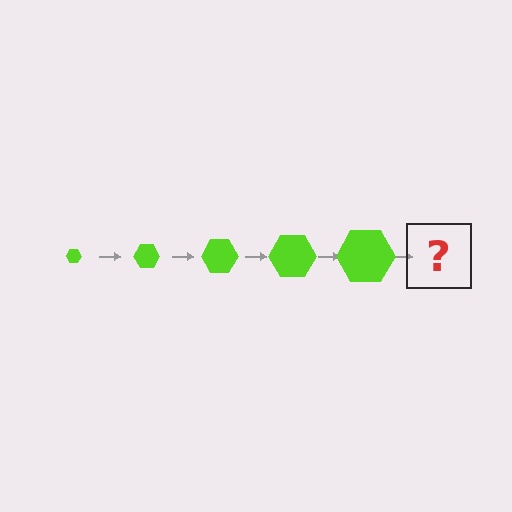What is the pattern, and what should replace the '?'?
The pattern is that the hexagon gets progressively larger each step. The '?' should be a lime hexagon, larger than the previous one.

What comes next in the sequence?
The next element should be a lime hexagon, larger than the previous one.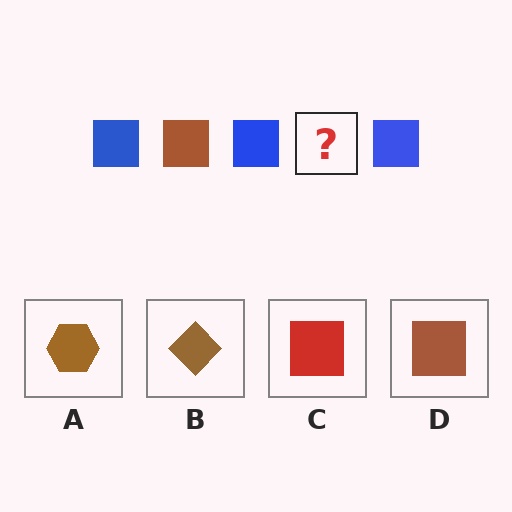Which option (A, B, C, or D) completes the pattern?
D.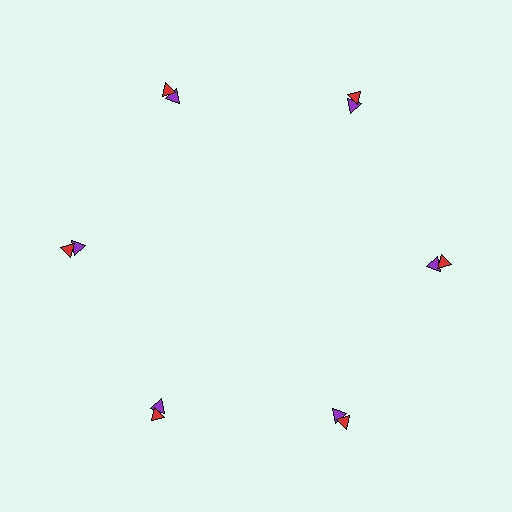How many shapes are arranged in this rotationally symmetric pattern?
There are 12 shapes, arranged in 6 groups of 2.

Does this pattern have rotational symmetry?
Yes, this pattern has 6-fold rotational symmetry. It looks the same after rotating 60 degrees around the center.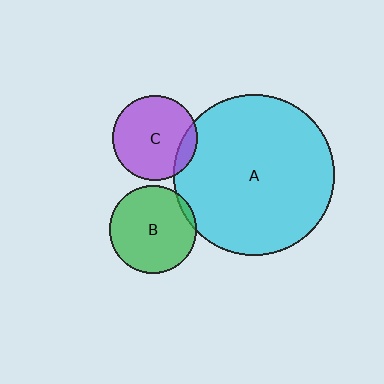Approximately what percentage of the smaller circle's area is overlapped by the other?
Approximately 5%.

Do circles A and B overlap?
Yes.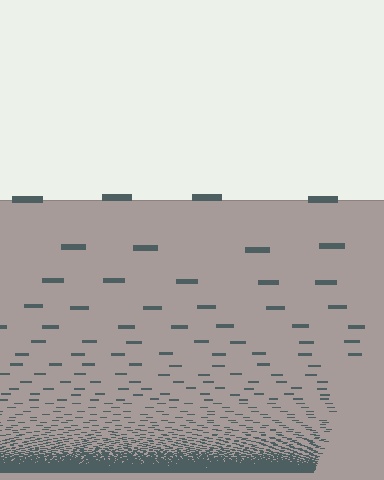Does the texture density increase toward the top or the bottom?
Density increases toward the bottom.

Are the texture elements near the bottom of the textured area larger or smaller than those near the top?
Smaller. The gradient is inverted — elements near the bottom are smaller and denser.